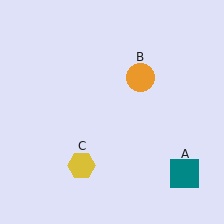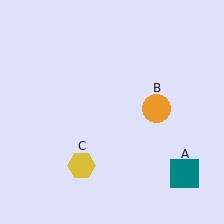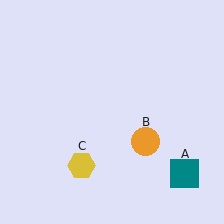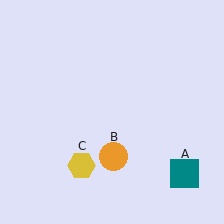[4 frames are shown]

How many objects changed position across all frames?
1 object changed position: orange circle (object B).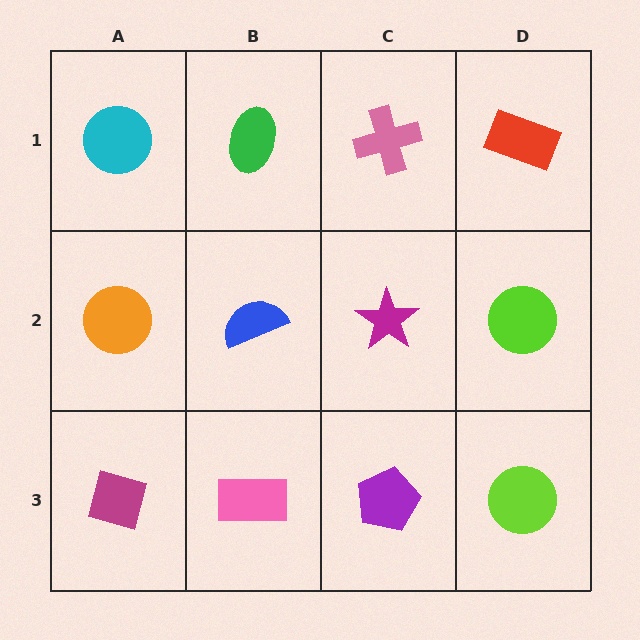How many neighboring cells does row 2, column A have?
3.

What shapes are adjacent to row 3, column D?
A lime circle (row 2, column D), a purple pentagon (row 3, column C).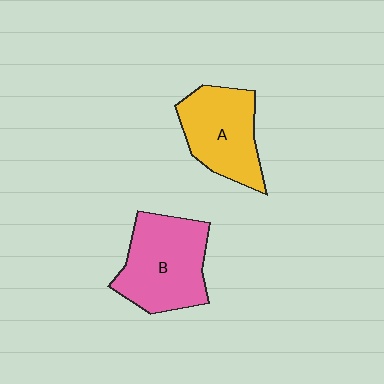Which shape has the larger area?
Shape B (pink).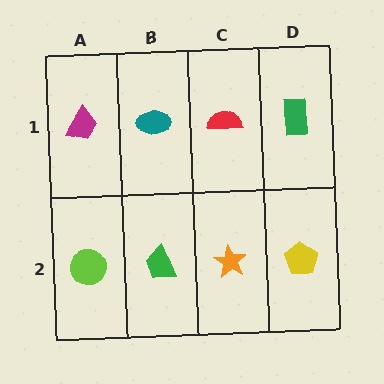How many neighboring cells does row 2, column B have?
3.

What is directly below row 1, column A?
A lime circle.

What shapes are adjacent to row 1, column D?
A yellow pentagon (row 2, column D), a red semicircle (row 1, column C).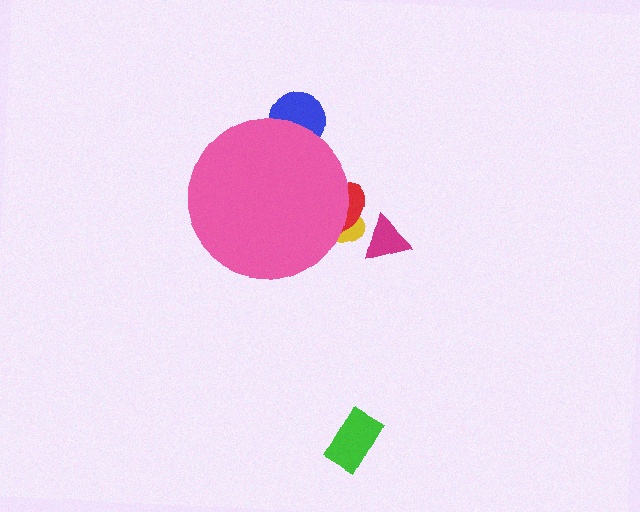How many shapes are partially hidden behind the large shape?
3 shapes are partially hidden.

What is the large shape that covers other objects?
A pink circle.